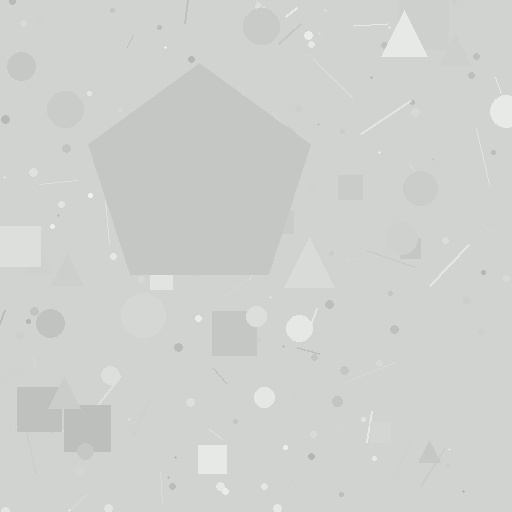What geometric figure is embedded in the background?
A pentagon is embedded in the background.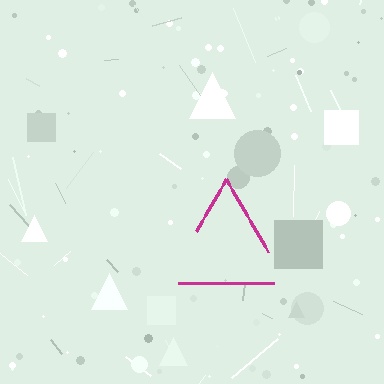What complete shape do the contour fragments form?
The contour fragments form a triangle.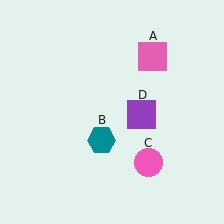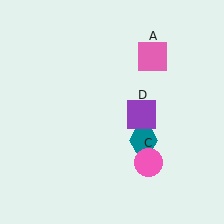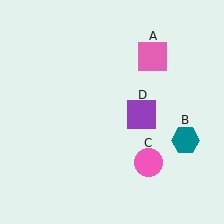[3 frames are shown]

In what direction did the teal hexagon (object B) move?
The teal hexagon (object B) moved right.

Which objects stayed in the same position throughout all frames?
Pink square (object A) and pink circle (object C) and purple square (object D) remained stationary.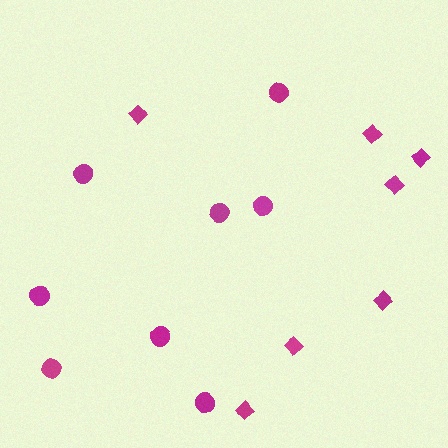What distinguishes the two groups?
There are 2 groups: one group of diamonds (7) and one group of circles (8).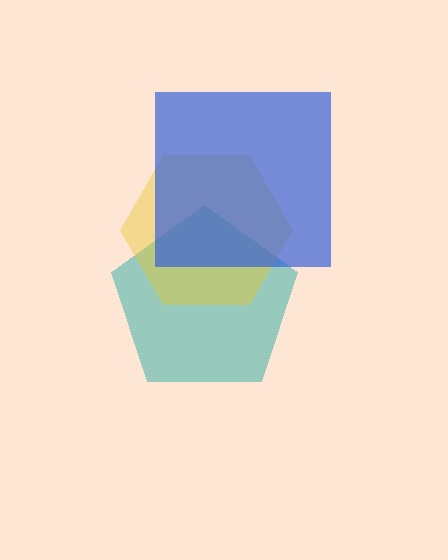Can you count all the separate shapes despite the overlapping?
Yes, there are 3 separate shapes.